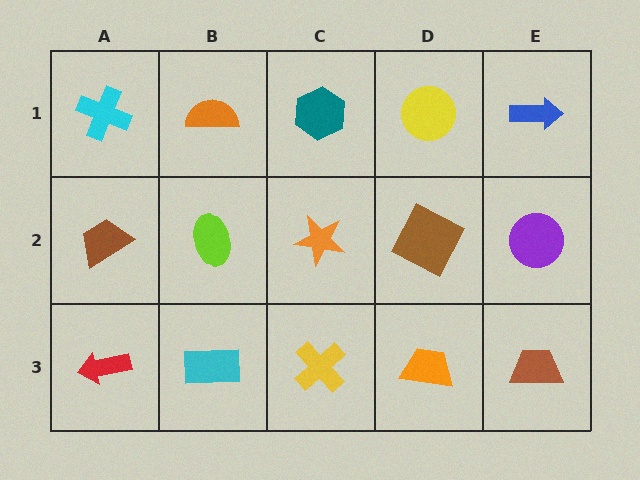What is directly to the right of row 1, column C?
A yellow circle.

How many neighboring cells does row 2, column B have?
4.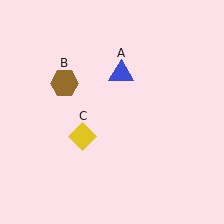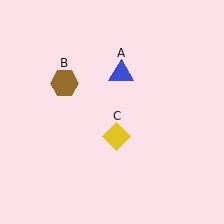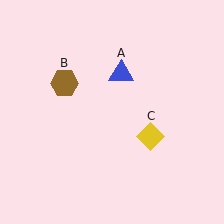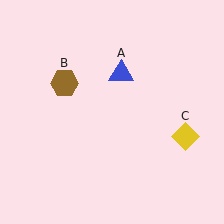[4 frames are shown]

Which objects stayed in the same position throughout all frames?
Blue triangle (object A) and brown hexagon (object B) remained stationary.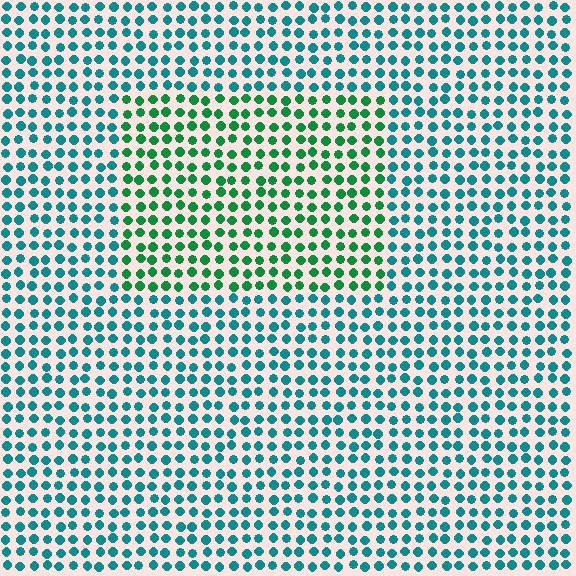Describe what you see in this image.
The image is filled with small teal elements in a uniform arrangement. A rectangle-shaped region is visible where the elements are tinted to a slightly different hue, forming a subtle color boundary.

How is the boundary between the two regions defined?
The boundary is defined purely by a slight shift in hue (about 38 degrees). Spacing, size, and orientation are identical on both sides.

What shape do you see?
I see a rectangle.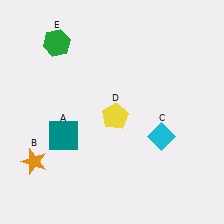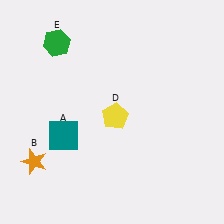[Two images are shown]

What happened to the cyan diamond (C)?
The cyan diamond (C) was removed in Image 2. It was in the bottom-right area of Image 1.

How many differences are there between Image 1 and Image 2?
There is 1 difference between the two images.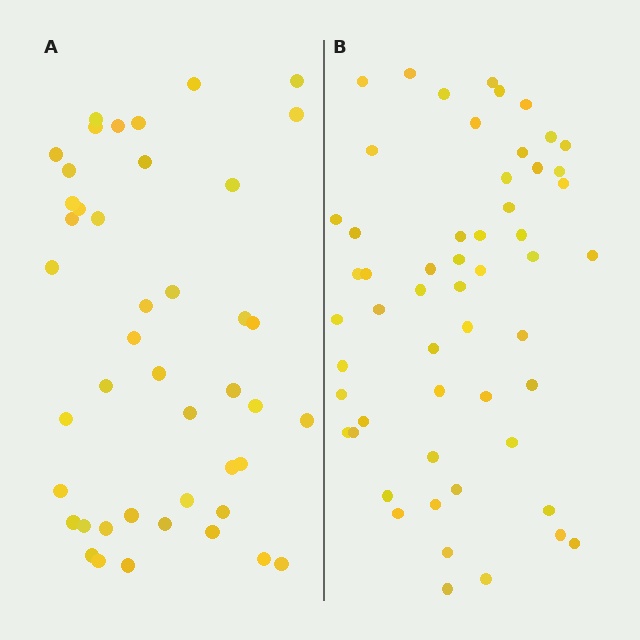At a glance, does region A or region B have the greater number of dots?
Region B (the right region) has more dots.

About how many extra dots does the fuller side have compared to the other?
Region B has roughly 12 or so more dots than region A.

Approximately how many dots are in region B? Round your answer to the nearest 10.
About 60 dots. (The exact count is 55, which rounds to 60.)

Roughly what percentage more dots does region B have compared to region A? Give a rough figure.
About 25% more.